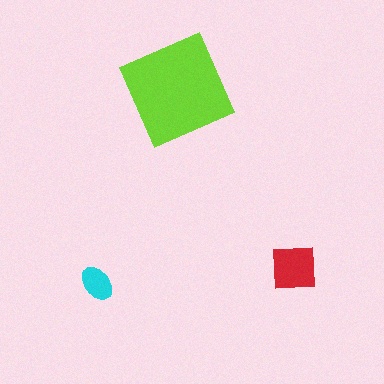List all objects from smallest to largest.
The cyan ellipse, the red square, the lime diamond.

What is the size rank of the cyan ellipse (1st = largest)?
3rd.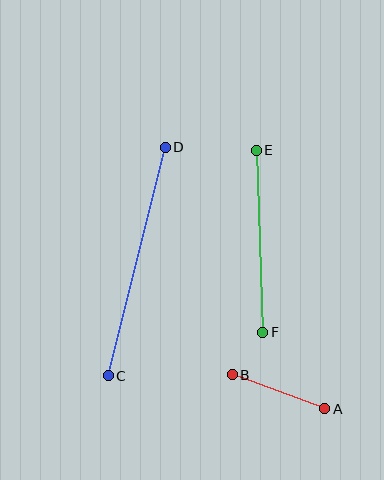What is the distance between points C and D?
The distance is approximately 236 pixels.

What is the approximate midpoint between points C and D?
The midpoint is at approximately (137, 261) pixels.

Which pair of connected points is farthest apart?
Points C and D are farthest apart.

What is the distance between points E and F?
The distance is approximately 182 pixels.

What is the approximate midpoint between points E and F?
The midpoint is at approximately (260, 241) pixels.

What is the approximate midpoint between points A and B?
The midpoint is at approximately (279, 392) pixels.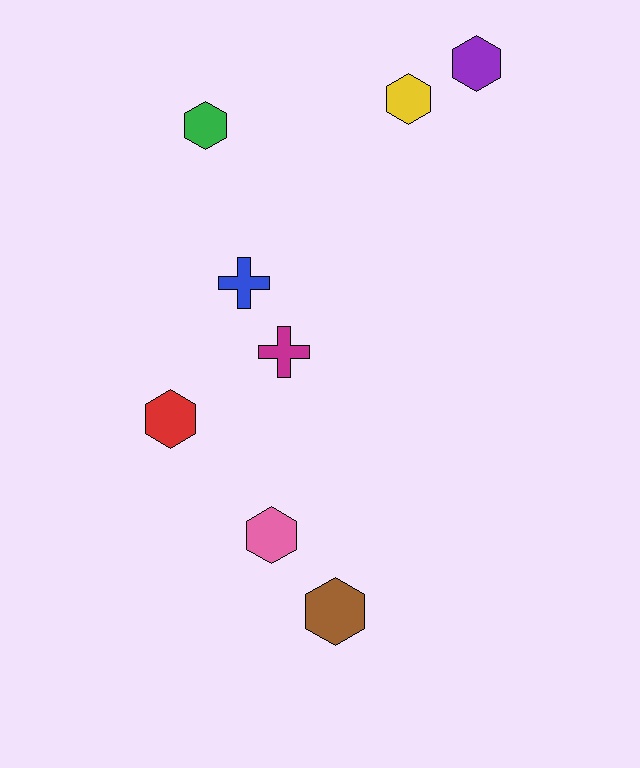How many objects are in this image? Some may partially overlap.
There are 8 objects.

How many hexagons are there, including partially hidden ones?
There are 6 hexagons.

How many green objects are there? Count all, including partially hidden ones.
There is 1 green object.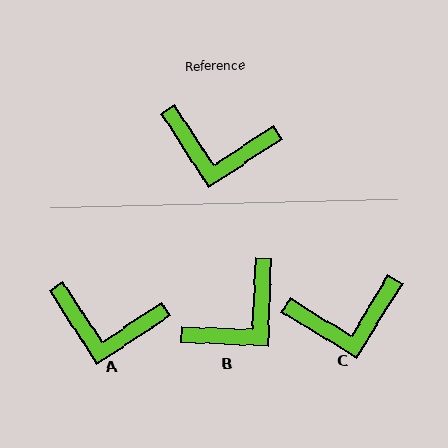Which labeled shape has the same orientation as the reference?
A.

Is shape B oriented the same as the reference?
No, it is off by about 55 degrees.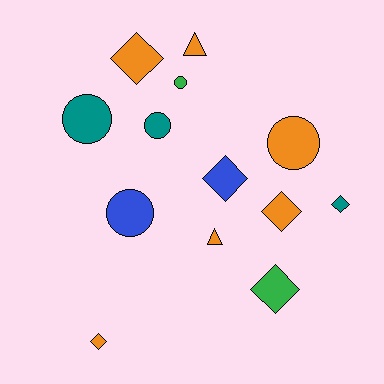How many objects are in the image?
There are 13 objects.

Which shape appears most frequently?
Diamond, with 6 objects.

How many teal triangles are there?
There are no teal triangles.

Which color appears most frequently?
Orange, with 6 objects.